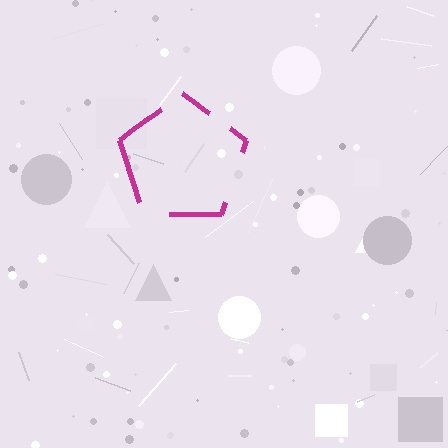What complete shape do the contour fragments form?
The contour fragments form a pentagon.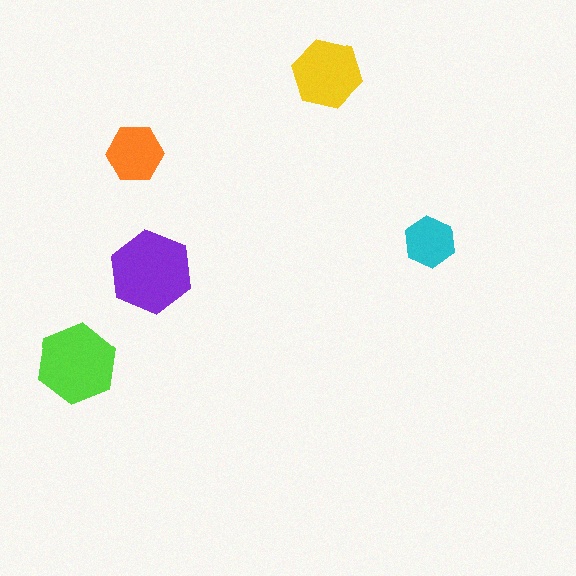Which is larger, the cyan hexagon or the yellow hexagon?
The yellow one.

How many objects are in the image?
There are 5 objects in the image.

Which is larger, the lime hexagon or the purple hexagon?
The purple one.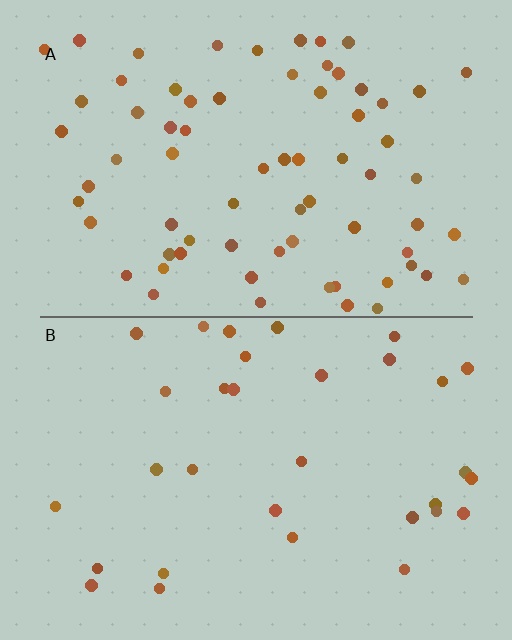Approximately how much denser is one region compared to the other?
Approximately 2.2× — region A over region B.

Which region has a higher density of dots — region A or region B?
A (the top).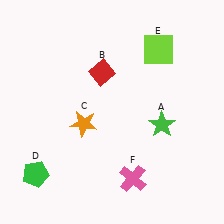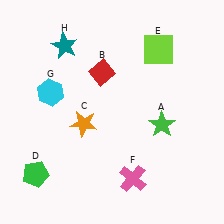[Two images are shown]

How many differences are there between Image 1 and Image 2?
There are 2 differences between the two images.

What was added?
A cyan hexagon (G), a teal star (H) were added in Image 2.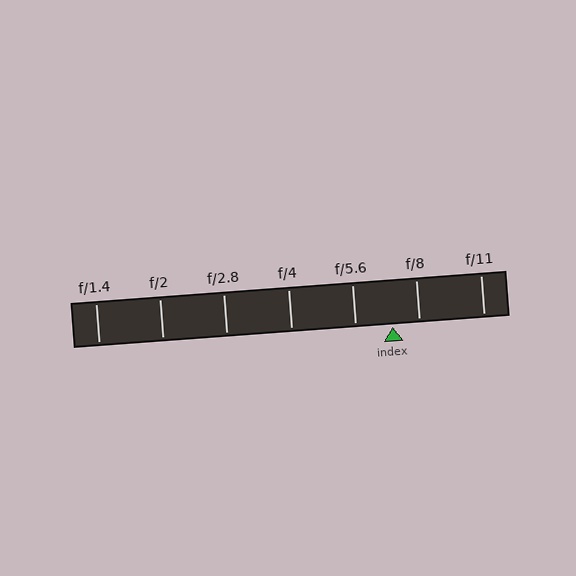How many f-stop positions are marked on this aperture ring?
There are 7 f-stop positions marked.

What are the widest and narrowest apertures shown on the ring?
The widest aperture shown is f/1.4 and the narrowest is f/11.